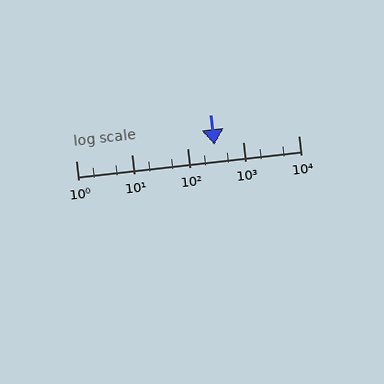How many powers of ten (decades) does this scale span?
The scale spans 4 decades, from 1 to 10000.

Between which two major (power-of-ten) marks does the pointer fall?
The pointer is between 100 and 1000.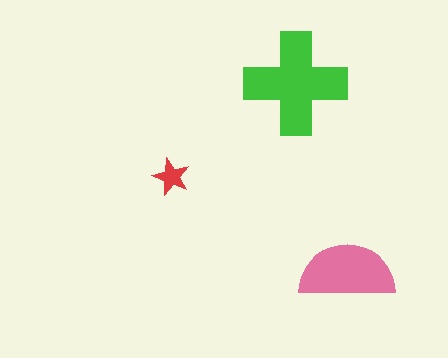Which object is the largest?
The green cross.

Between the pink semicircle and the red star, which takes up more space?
The pink semicircle.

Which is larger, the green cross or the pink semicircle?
The green cross.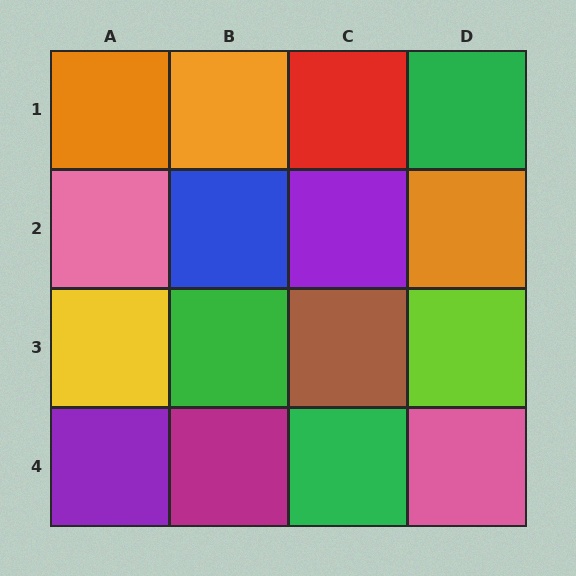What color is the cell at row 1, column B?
Orange.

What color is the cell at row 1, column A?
Orange.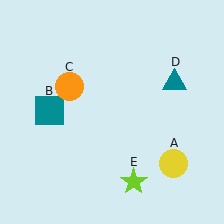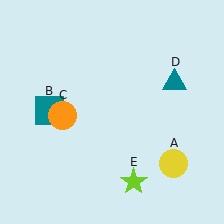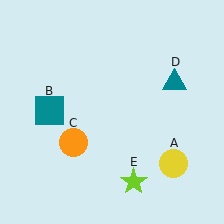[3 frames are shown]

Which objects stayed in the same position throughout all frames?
Yellow circle (object A) and teal square (object B) and teal triangle (object D) and lime star (object E) remained stationary.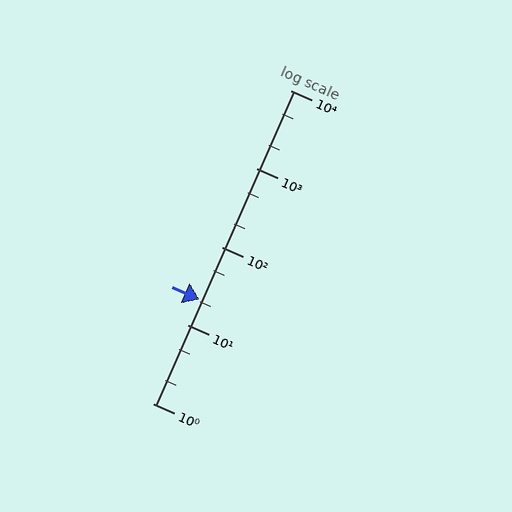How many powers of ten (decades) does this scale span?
The scale spans 4 decades, from 1 to 10000.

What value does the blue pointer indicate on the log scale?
The pointer indicates approximately 21.